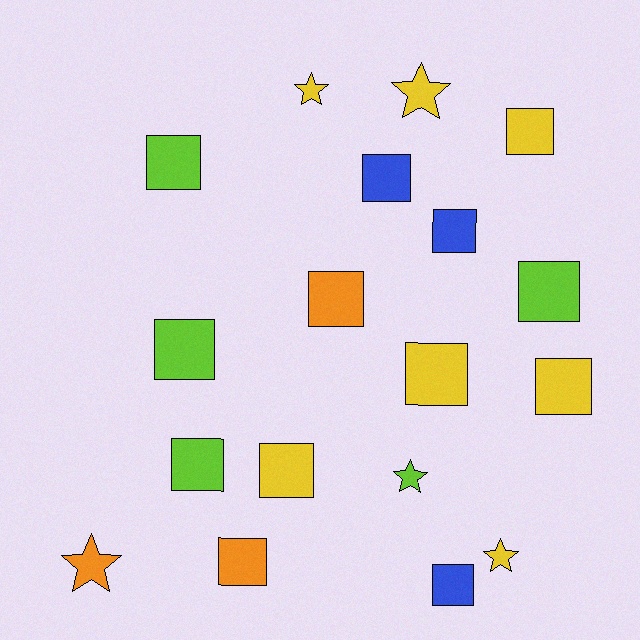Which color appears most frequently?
Yellow, with 7 objects.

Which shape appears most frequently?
Square, with 13 objects.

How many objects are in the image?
There are 18 objects.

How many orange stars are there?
There is 1 orange star.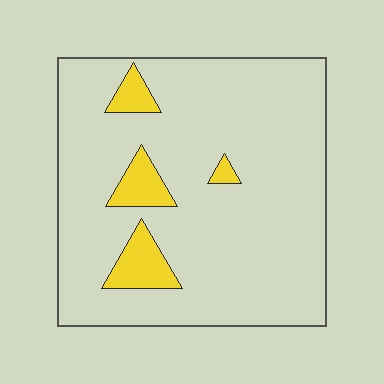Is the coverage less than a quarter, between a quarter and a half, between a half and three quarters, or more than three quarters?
Less than a quarter.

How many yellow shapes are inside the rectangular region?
4.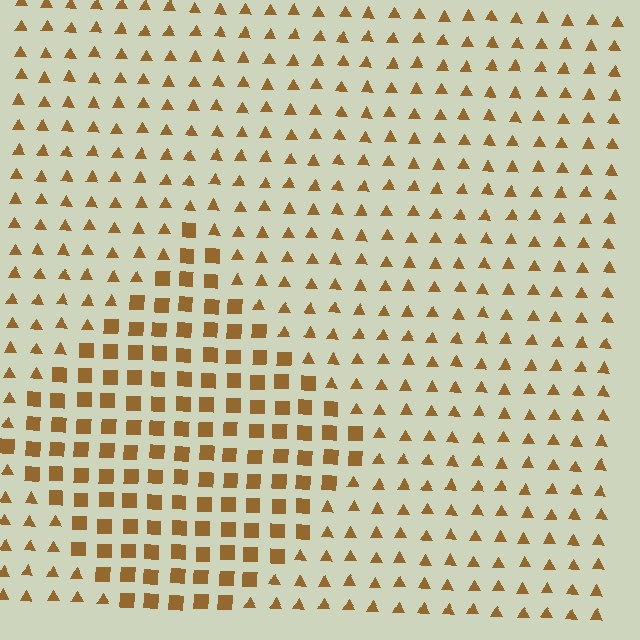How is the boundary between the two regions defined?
The boundary is defined by a change in element shape: squares inside vs. triangles outside. All elements share the same color and spacing.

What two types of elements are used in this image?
The image uses squares inside the diamond region and triangles outside it.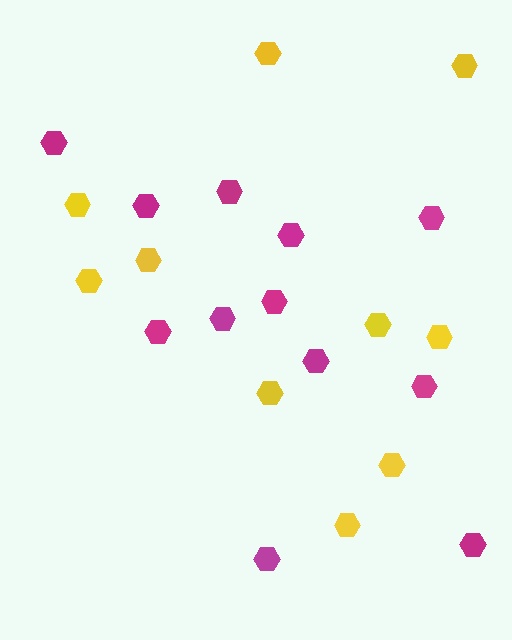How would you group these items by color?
There are 2 groups: one group of magenta hexagons (12) and one group of yellow hexagons (10).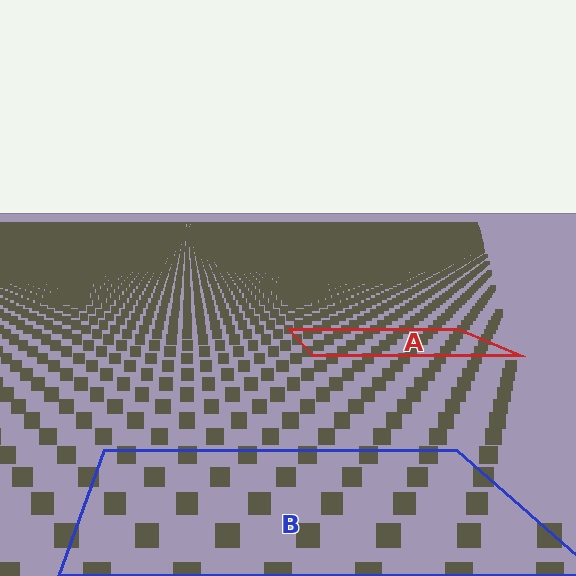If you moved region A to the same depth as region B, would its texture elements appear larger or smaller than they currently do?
They would appear larger. At a closer depth, the same texture elements are projected at a bigger on-screen size.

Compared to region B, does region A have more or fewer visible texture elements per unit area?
Region A has more texture elements per unit area — they are packed more densely because it is farther away.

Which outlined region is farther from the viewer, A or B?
Region A is farther from the viewer — the texture elements inside it appear smaller and more densely packed.